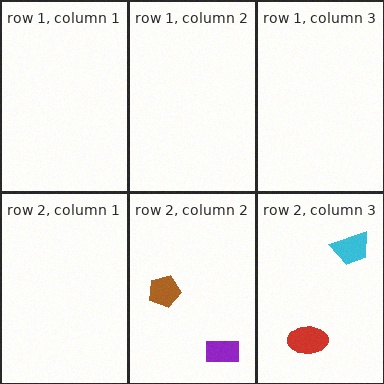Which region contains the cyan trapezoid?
The row 2, column 3 region.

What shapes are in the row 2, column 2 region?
The brown pentagon, the purple rectangle.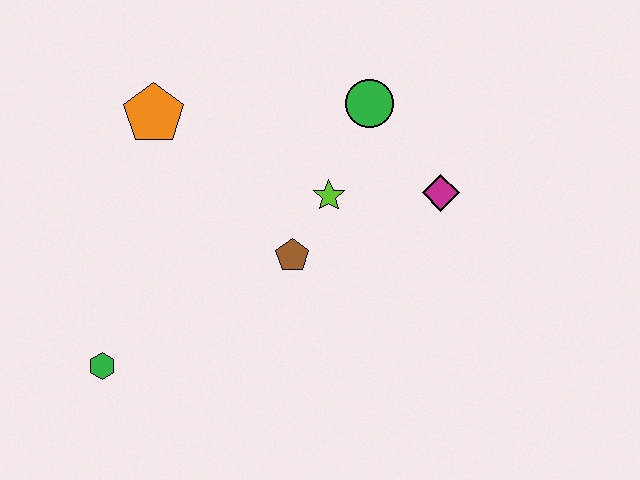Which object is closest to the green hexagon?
The brown pentagon is closest to the green hexagon.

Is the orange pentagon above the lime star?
Yes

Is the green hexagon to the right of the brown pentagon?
No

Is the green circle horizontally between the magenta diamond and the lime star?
Yes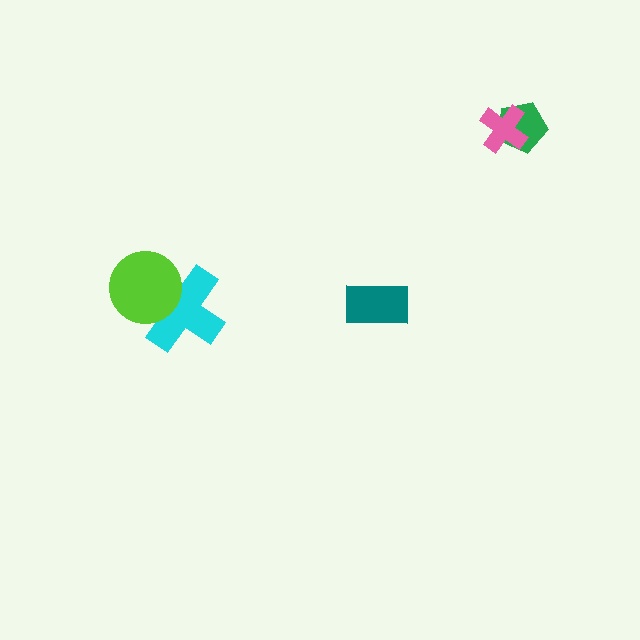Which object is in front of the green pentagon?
The pink cross is in front of the green pentagon.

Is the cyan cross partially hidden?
Yes, it is partially covered by another shape.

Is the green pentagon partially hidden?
Yes, it is partially covered by another shape.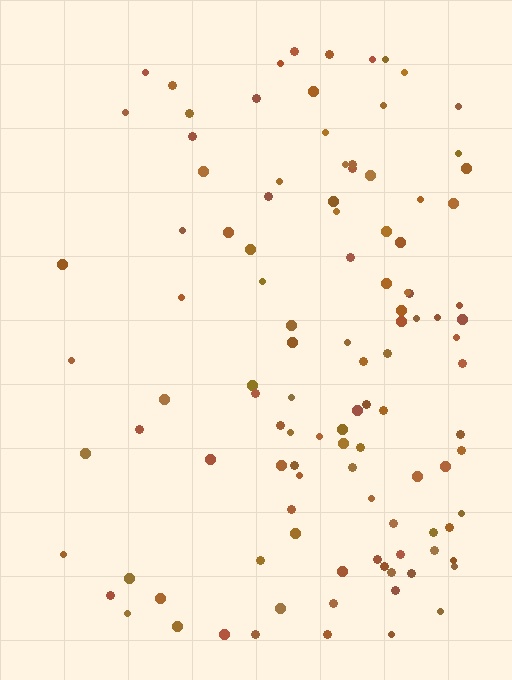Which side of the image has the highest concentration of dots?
The right.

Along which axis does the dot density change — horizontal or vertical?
Horizontal.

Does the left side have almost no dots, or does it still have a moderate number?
Still a moderate number, just noticeably fewer than the right.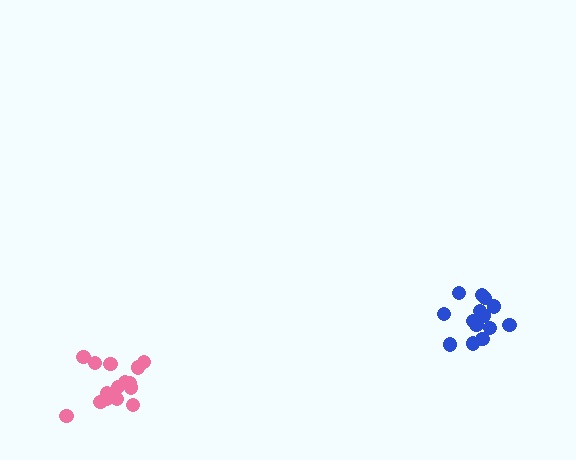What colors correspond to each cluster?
The clusters are colored: blue, pink.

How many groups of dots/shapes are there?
There are 2 groups.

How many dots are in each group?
Group 1: 14 dots, Group 2: 15 dots (29 total).